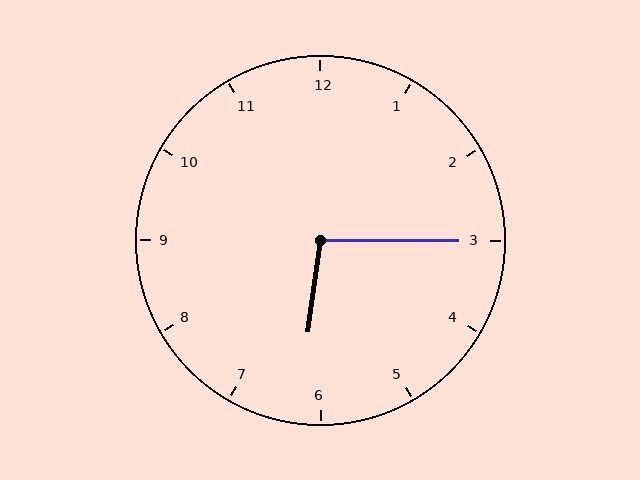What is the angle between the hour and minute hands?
Approximately 98 degrees.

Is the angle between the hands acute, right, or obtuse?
It is obtuse.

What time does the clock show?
6:15.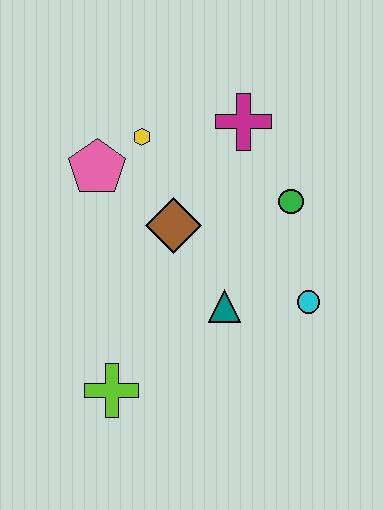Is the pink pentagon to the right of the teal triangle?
No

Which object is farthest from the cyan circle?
The pink pentagon is farthest from the cyan circle.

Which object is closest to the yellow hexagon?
The pink pentagon is closest to the yellow hexagon.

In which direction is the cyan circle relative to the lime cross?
The cyan circle is to the right of the lime cross.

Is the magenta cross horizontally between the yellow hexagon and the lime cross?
No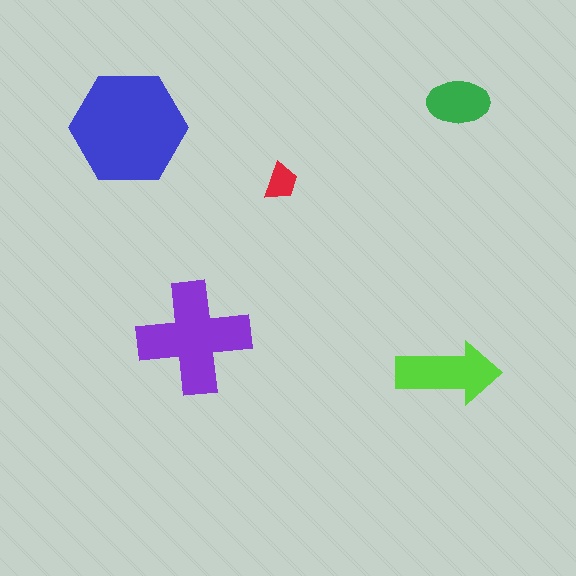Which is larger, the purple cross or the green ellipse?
The purple cross.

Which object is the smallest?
The red trapezoid.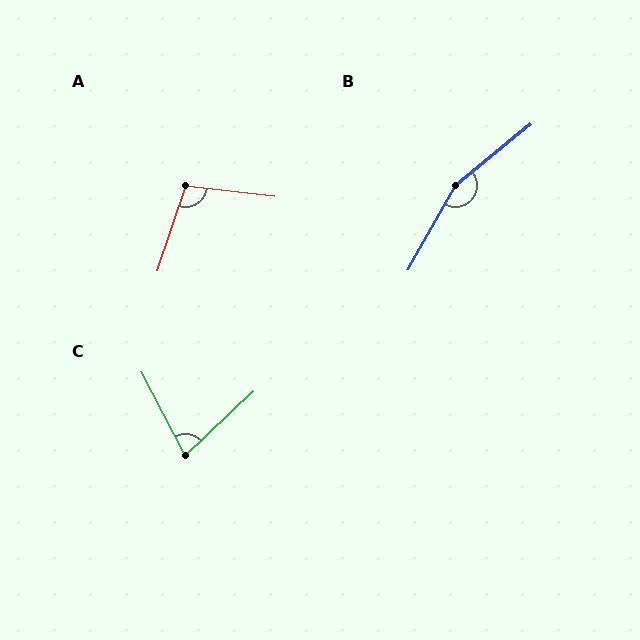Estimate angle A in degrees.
Approximately 102 degrees.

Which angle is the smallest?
C, at approximately 74 degrees.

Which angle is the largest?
B, at approximately 159 degrees.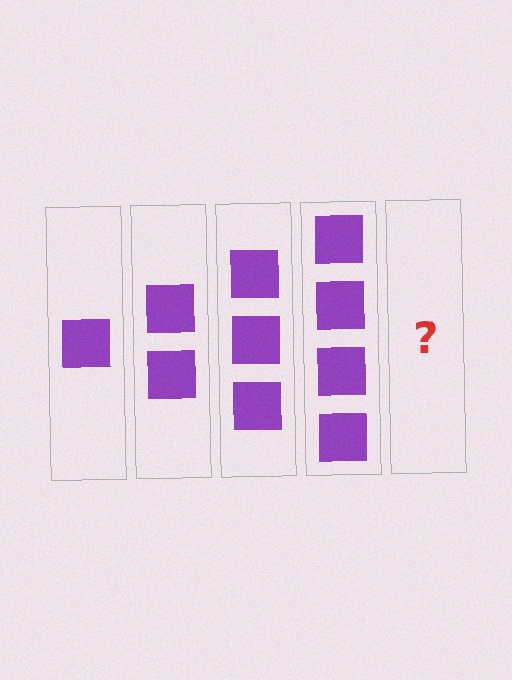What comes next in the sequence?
The next element should be 5 squares.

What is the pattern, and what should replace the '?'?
The pattern is that each step adds one more square. The '?' should be 5 squares.